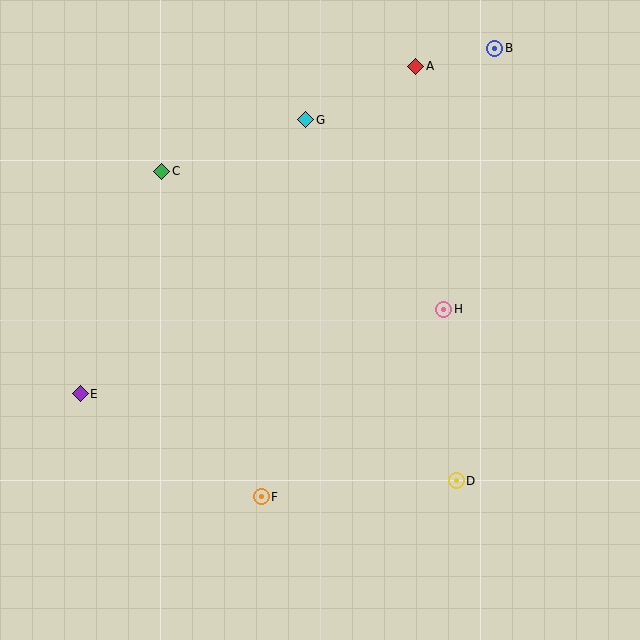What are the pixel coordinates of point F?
Point F is at (261, 497).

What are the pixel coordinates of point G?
Point G is at (306, 120).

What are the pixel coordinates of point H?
Point H is at (444, 309).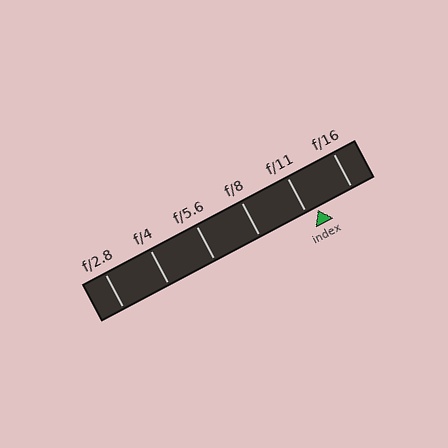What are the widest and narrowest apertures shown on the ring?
The widest aperture shown is f/2.8 and the narrowest is f/16.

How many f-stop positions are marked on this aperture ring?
There are 6 f-stop positions marked.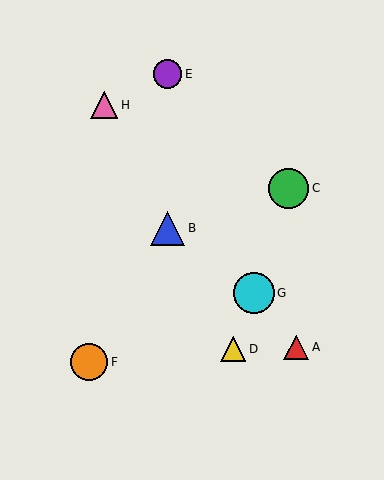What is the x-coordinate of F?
Object F is at x≈89.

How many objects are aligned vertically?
2 objects (B, E) are aligned vertically.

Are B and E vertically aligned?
Yes, both are at x≈168.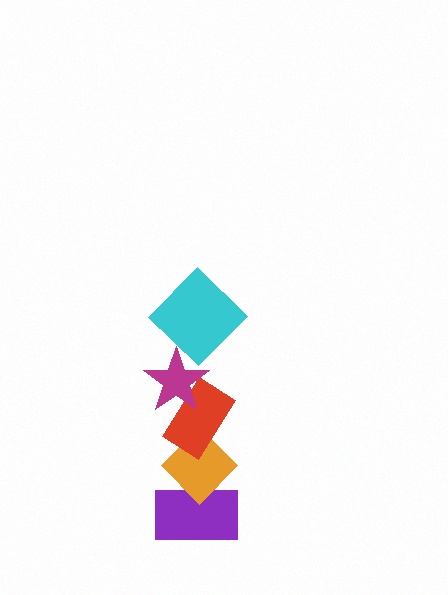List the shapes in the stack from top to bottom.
From top to bottom: the cyan diamond, the magenta star, the red rectangle, the orange diamond, the purple rectangle.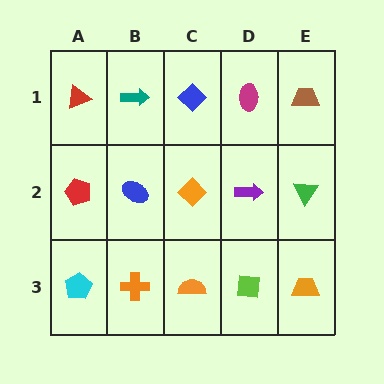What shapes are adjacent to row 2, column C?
A blue diamond (row 1, column C), an orange semicircle (row 3, column C), a blue ellipse (row 2, column B), a purple arrow (row 2, column D).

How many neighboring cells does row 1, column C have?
3.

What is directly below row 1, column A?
A red pentagon.